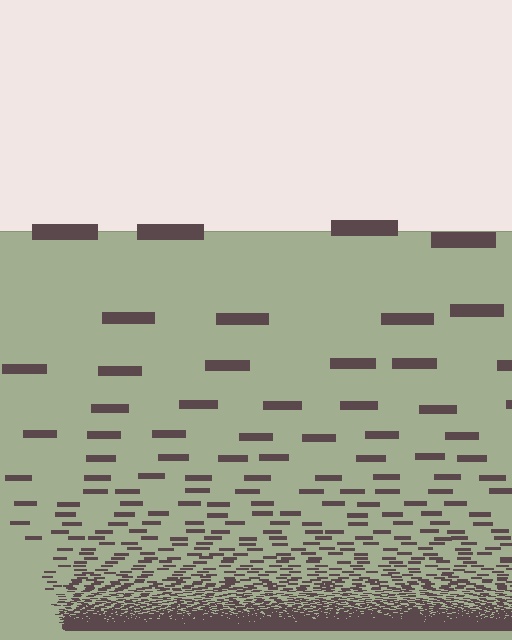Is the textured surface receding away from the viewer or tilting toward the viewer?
The surface appears to tilt toward the viewer. Texture elements get larger and sparser toward the top.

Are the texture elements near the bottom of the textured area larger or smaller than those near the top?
Smaller. The gradient is inverted — elements near the bottom are smaller and denser.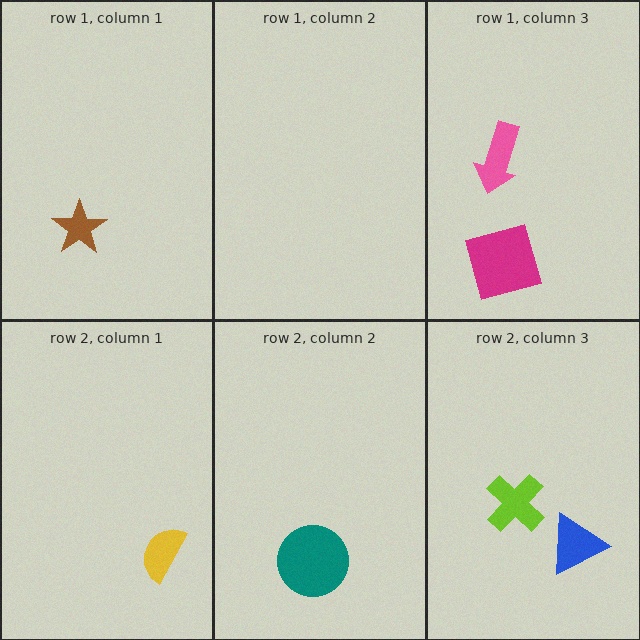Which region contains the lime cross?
The row 2, column 3 region.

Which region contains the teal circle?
The row 2, column 2 region.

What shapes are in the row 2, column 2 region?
The teal circle.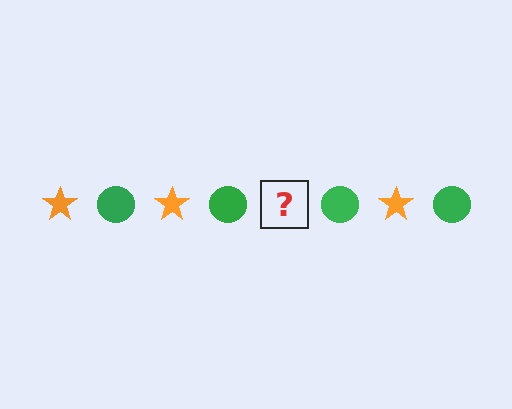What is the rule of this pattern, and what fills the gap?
The rule is that the pattern alternates between orange star and green circle. The gap should be filled with an orange star.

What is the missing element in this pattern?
The missing element is an orange star.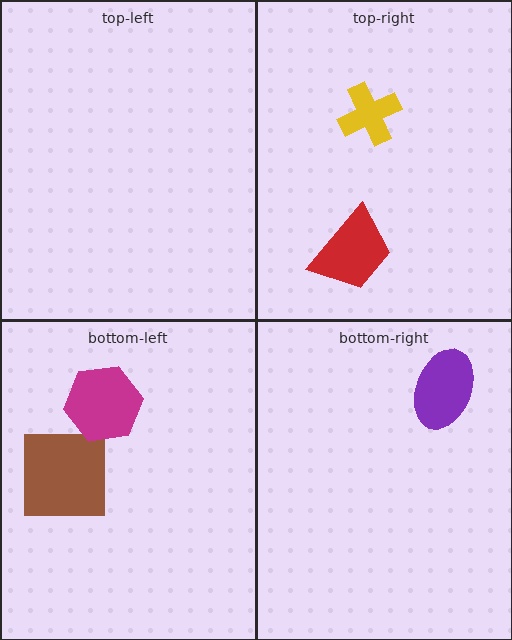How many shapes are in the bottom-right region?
1.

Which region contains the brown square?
The bottom-left region.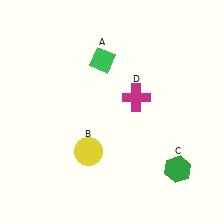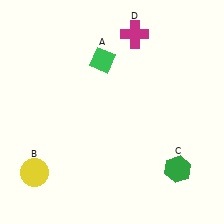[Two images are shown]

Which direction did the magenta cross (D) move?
The magenta cross (D) moved up.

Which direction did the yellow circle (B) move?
The yellow circle (B) moved left.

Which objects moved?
The objects that moved are: the yellow circle (B), the magenta cross (D).